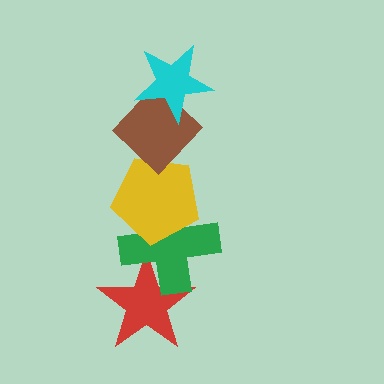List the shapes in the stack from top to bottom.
From top to bottom: the cyan star, the brown diamond, the yellow pentagon, the green cross, the red star.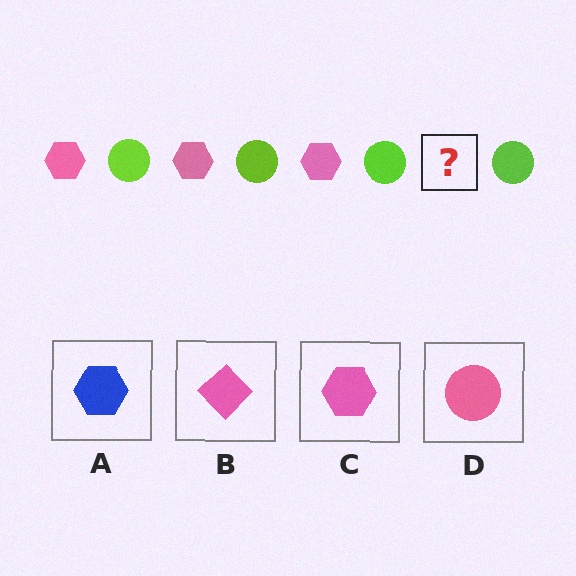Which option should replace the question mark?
Option C.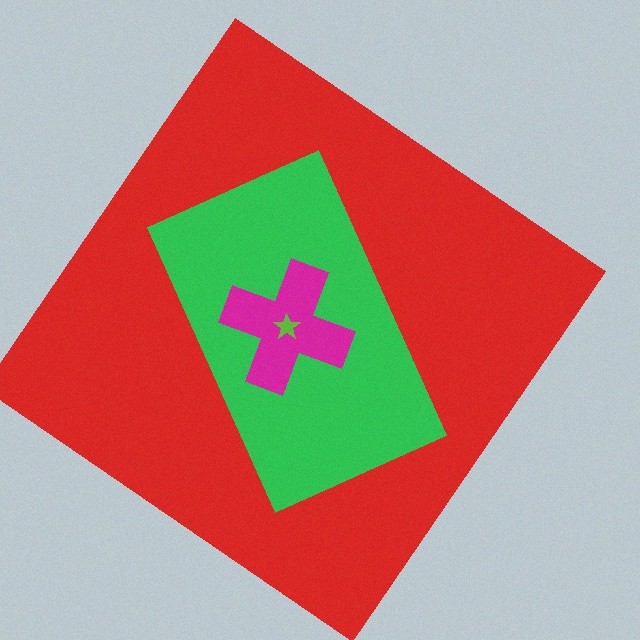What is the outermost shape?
The red diamond.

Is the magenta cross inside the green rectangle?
Yes.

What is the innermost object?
The lime star.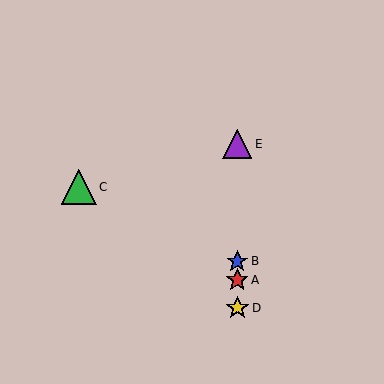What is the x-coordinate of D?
Object D is at x≈237.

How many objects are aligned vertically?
4 objects (A, B, D, E) are aligned vertically.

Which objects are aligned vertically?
Objects A, B, D, E are aligned vertically.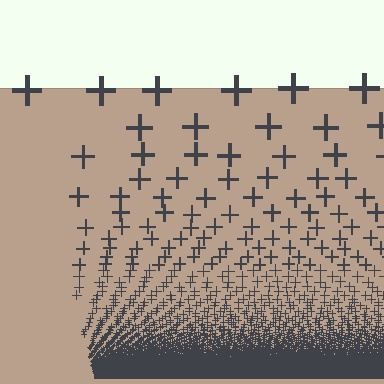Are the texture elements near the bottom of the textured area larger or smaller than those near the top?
Smaller. The gradient is inverted — elements near the bottom are smaller and denser.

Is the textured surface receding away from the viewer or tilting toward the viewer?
The surface appears to tilt toward the viewer. Texture elements get larger and sparser toward the top.